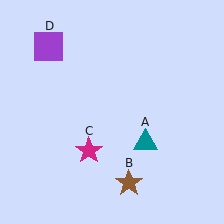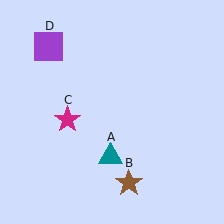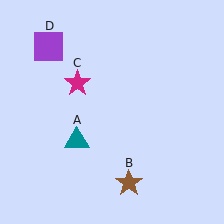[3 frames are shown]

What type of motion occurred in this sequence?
The teal triangle (object A), magenta star (object C) rotated clockwise around the center of the scene.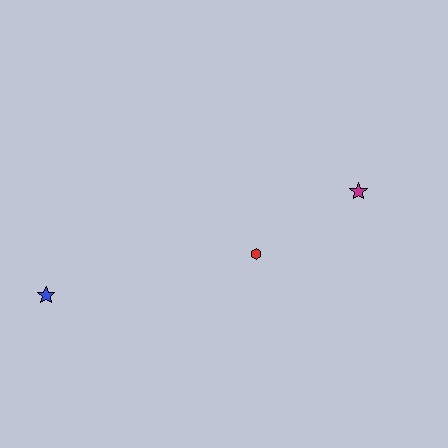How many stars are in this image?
There are 2 stars.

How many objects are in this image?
There are 3 objects.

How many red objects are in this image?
There is 1 red object.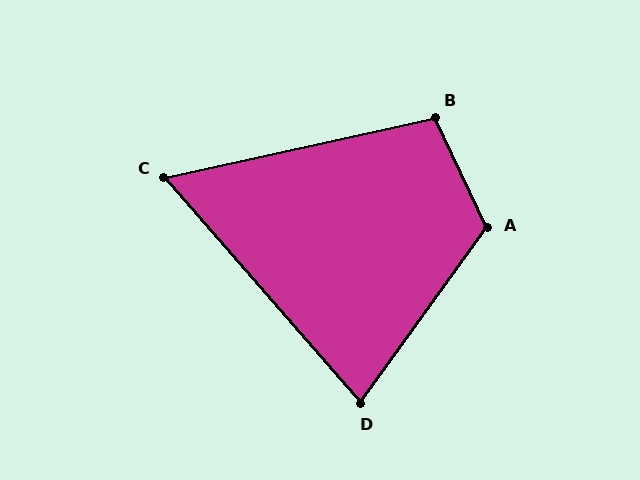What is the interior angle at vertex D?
Approximately 77 degrees (acute).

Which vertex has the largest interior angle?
A, at approximately 119 degrees.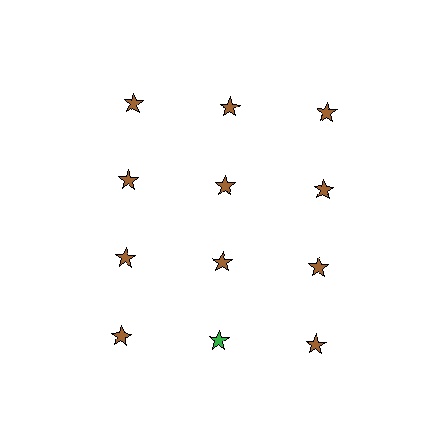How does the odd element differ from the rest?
It has a different color: green instead of brown.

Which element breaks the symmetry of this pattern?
The green star in the fourth row, second from left column breaks the symmetry. All other shapes are brown stars.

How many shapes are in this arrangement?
There are 12 shapes arranged in a grid pattern.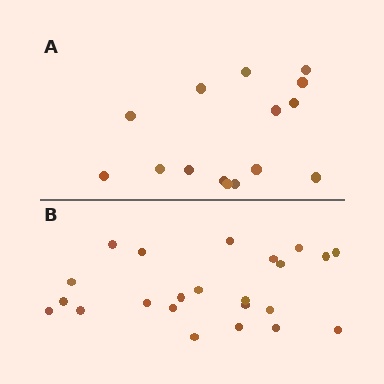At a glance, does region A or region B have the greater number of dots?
Region B (the bottom region) has more dots.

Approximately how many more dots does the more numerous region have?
Region B has roughly 8 or so more dots than region A.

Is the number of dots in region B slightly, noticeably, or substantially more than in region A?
Region B has substantially more. The ratio is roughly 1.5 to 1.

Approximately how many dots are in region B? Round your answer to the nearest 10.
About 20 dots. (The exact count is 23, which rounds to 20.)